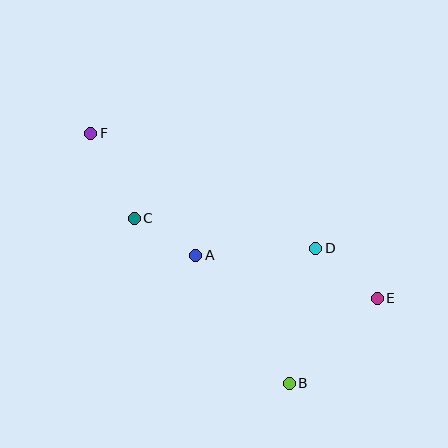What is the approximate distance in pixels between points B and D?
The distance between B and D is approximately 138 pixels.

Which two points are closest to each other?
Points A and C are closest to each other.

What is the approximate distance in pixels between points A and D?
The distance between A and D is approximately 120 pixels.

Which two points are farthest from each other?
Points E and F are farthest from each other.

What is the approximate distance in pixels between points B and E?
The distance between B and E is approximately 122 pixels.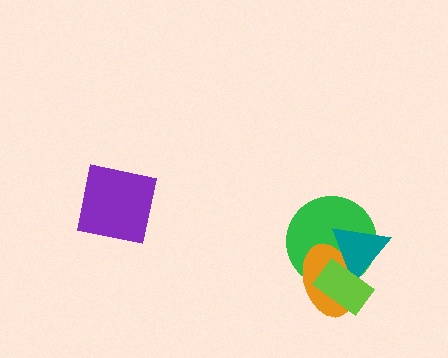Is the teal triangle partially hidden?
Yes, it is partially covered by another shape.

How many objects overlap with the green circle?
3 objects overlap with the green circle.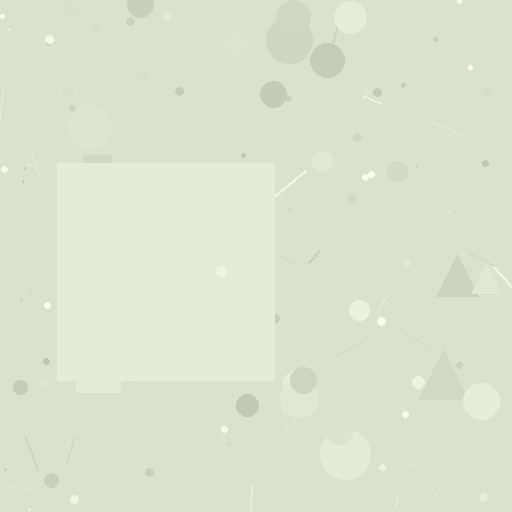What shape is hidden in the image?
A square is hidden in the image.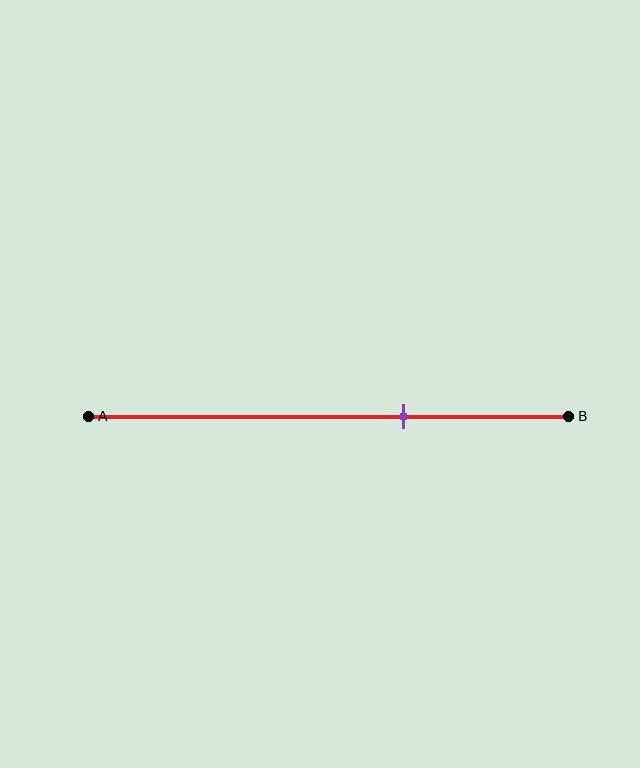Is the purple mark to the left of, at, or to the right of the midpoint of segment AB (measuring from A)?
The purple mark is to the right of the midpoint of segment AB.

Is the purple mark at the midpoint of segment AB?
No, the mark is at about 65% from A, not at the 50% midpoint.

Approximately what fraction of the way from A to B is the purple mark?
The purple mark is approximately 65% of the way from A to B.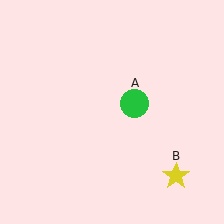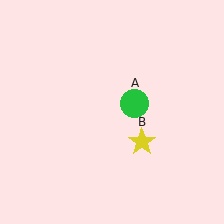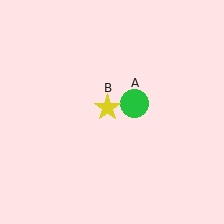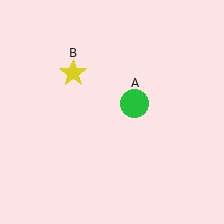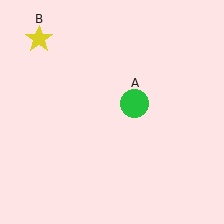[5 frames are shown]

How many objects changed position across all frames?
1 object changed position: yellow star (object B).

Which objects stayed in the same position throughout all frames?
Green circle (object A) remained stationary.